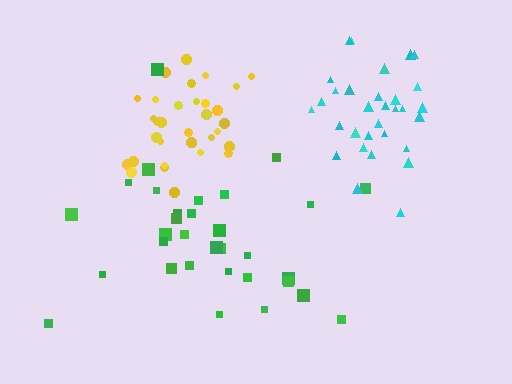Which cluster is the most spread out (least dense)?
Green.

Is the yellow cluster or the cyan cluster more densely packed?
Yellow.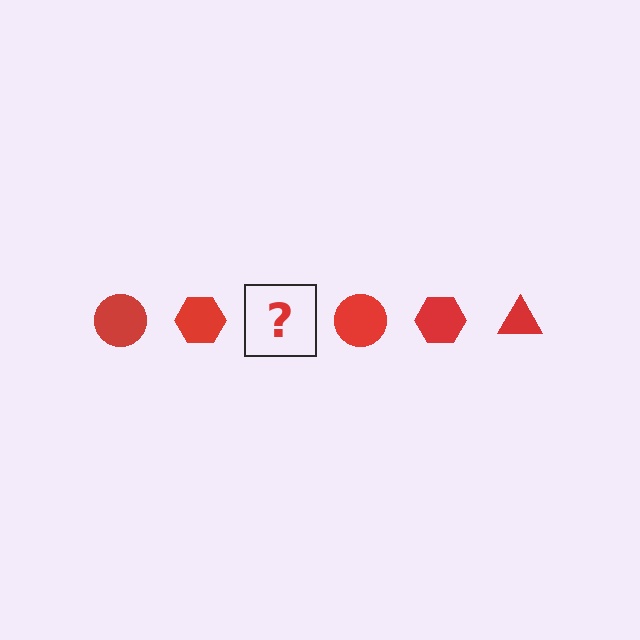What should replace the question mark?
The question mark should be replaced with a red triangle.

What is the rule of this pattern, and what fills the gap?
The rule is that the pattern cycles through circle, hexagon, triangle shapes in red. The gap should be filled with a red triangle.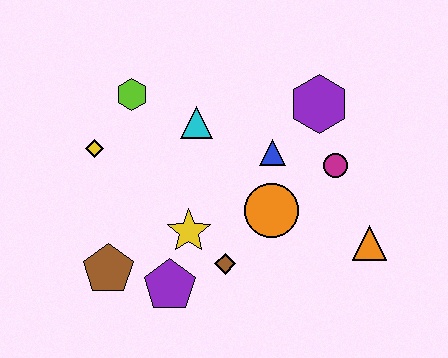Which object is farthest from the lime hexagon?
The orange triangle is farthest from the lime hexagon.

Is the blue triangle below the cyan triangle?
Yes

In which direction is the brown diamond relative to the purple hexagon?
The brown diamond is below the purple hexagon.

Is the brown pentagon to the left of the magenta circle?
Yes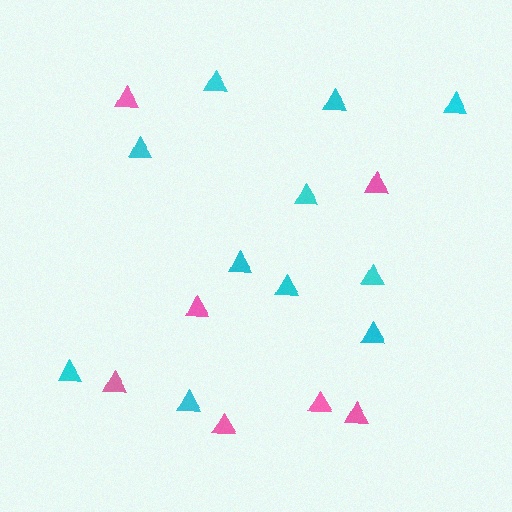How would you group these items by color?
There are 2 groups: one group of pink triangles (7) and one group of cyan triangles (11).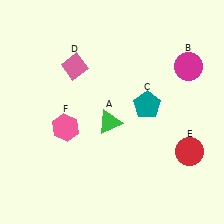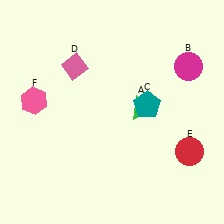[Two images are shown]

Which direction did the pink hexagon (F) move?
The pink hexagon (F) moved left.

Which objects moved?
The objects that moved are: the green triangle (A), the pink hexagon (F).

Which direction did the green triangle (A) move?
The green triangle (A) moved right.